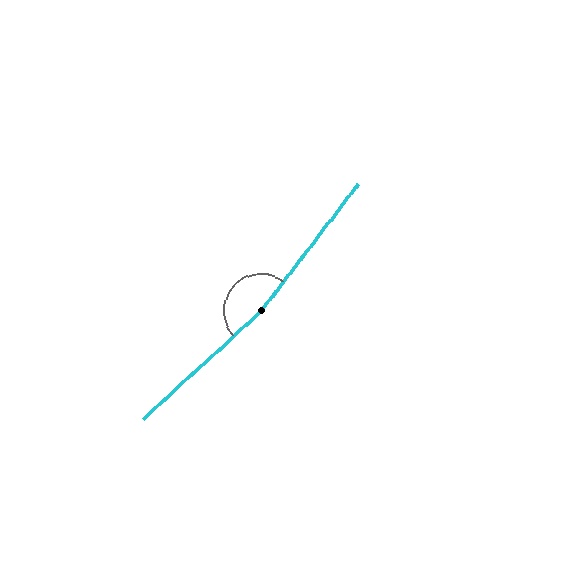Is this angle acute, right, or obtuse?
It is obtuse.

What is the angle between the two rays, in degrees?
Approximately 170 degrees.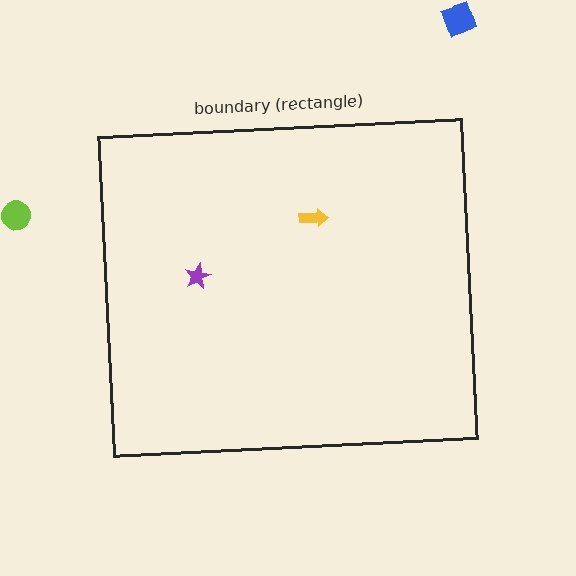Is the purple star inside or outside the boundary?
Inside.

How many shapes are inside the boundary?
2 inside, 2 outside.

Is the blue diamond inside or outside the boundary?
Outside.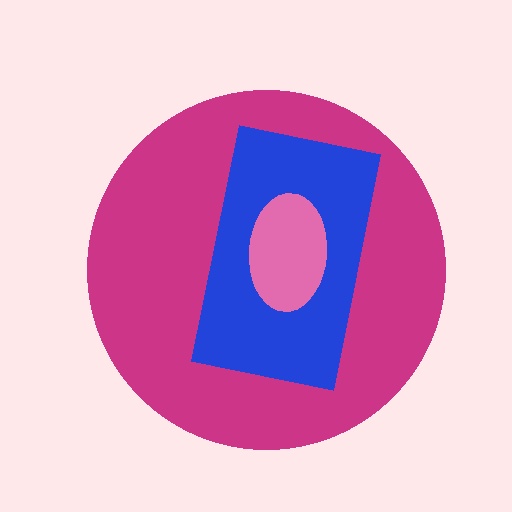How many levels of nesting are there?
3.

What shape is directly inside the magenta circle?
The blue rectangle.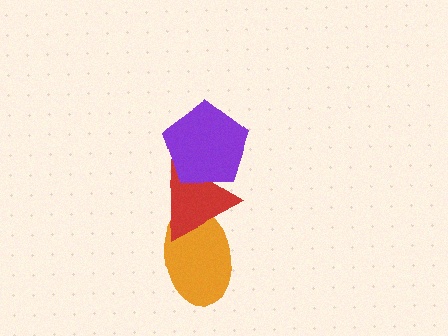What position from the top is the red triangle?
The red triangle is 2nd from the top.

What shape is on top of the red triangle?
The purple pentagon is on top of the red triangle.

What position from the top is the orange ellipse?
The orange ellipse is 3rd from the top.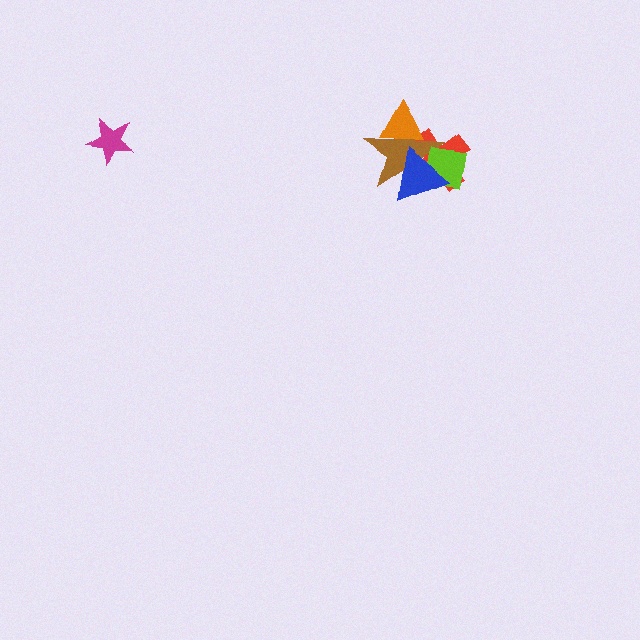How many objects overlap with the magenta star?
0 objects overlap with the magenta star.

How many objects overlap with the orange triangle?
2 objects overlap with the orange triangle.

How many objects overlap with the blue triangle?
3 objects overlap with the blue triangle.